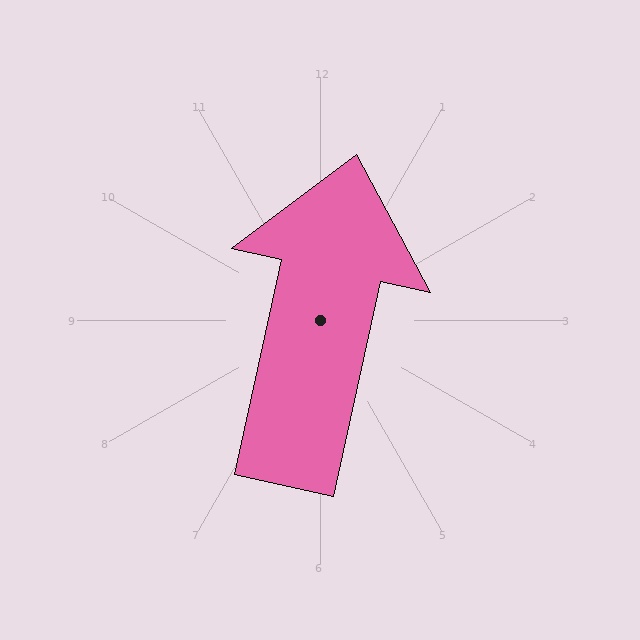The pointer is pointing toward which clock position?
Roughly 12 o'clock.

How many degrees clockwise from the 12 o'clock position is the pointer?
Approximately 12 degrees.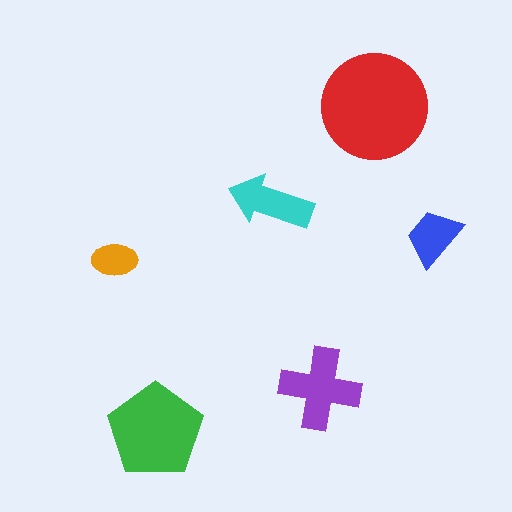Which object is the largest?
The red circle.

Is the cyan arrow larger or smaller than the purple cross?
Smaller.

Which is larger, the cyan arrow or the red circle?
The red circle.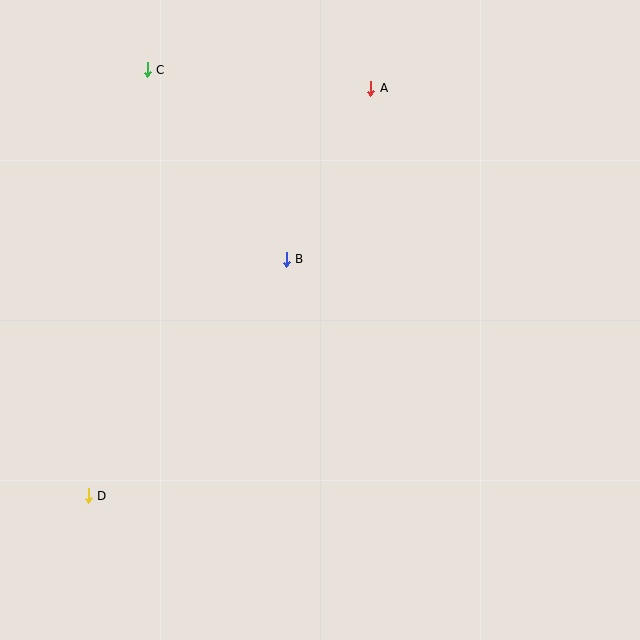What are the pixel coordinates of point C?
Point C is at (147, 70).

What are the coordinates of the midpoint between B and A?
The midpoint between B and A is at (329, 174).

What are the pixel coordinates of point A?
Point A is at (371, 88).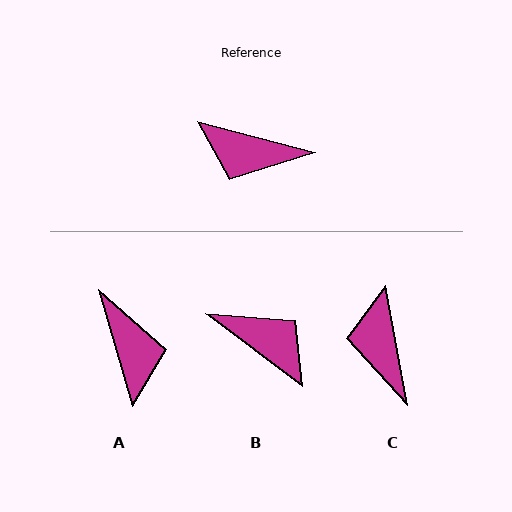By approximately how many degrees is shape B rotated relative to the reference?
Approximately 158 degrees counter-clockwise.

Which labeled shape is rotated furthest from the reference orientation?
B, about 158 degrees away.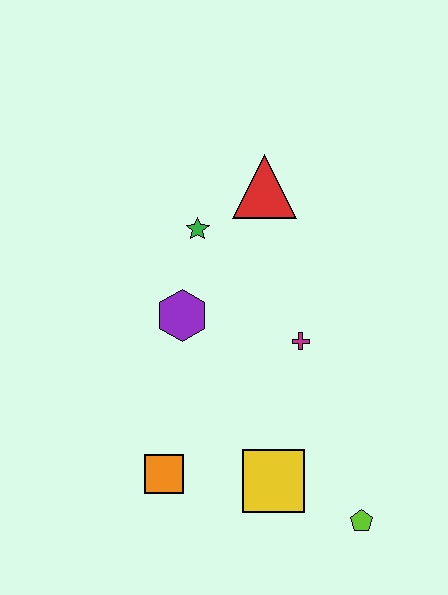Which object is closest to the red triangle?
The green star is closest to the red triangle.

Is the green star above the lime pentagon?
Yes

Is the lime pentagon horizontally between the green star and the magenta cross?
No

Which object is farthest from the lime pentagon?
The red triangle is farthest from the lime pentagon.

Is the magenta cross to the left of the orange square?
No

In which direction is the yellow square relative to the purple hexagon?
The yellow square is below the purple hexagon.